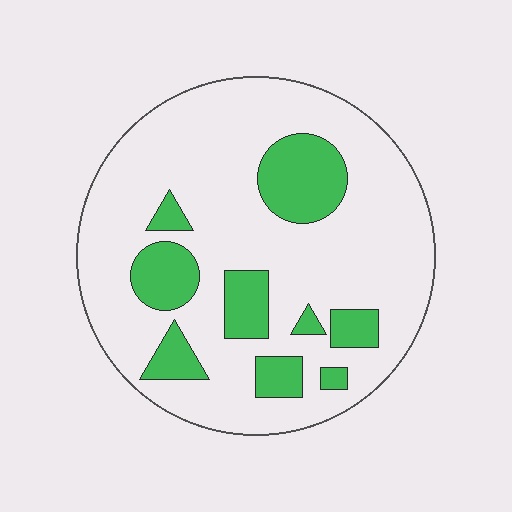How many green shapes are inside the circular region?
9.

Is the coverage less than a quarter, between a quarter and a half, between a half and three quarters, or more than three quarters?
Less than a quarter.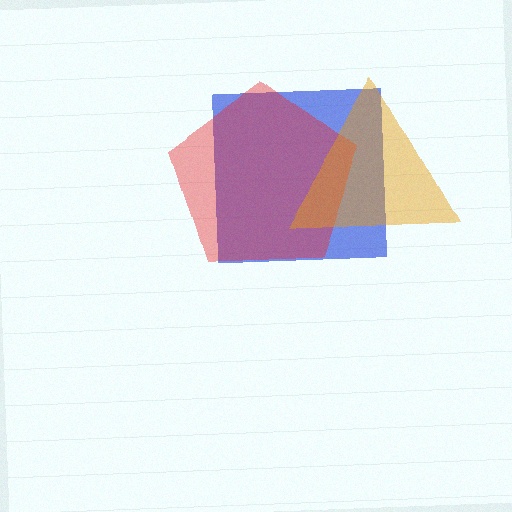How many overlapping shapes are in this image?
There are 3 overlapping shapes in the image.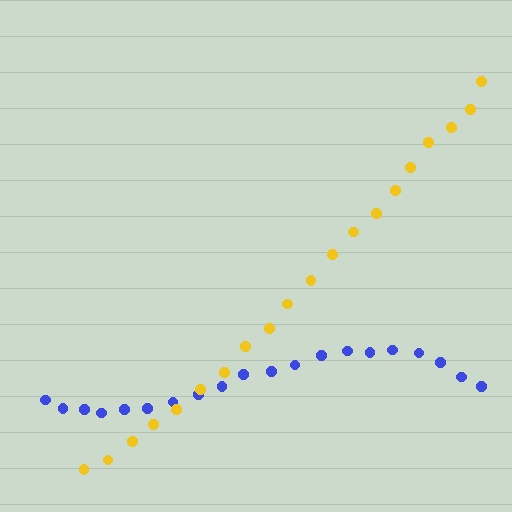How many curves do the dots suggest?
There are 2 distinct paths.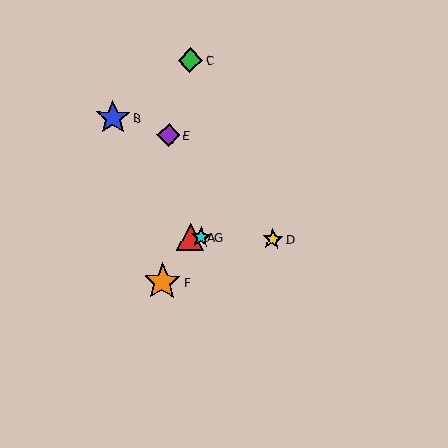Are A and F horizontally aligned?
No, A is at y≈237 and F is at y≈282.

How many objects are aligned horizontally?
3 objects (A, D, G) are aligned horizontally.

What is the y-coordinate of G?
Object G is at y≈237.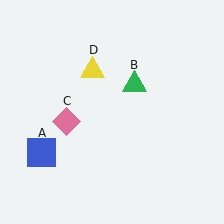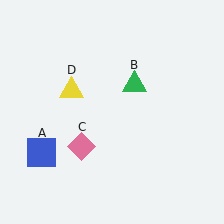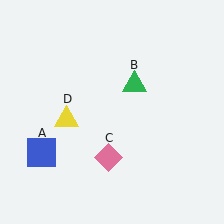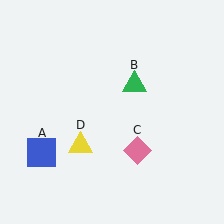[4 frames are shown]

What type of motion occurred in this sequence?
The pink diamond (object C), yellow triangle (object D) rotated counterclockwise around the center of the scene.